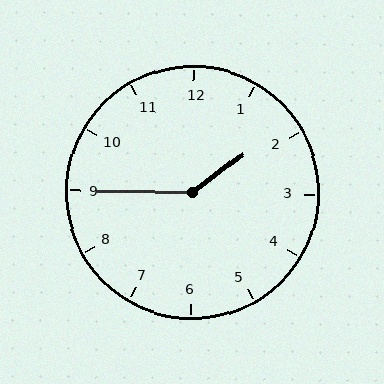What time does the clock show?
1:45.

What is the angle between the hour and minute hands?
Approximately 142 degrees.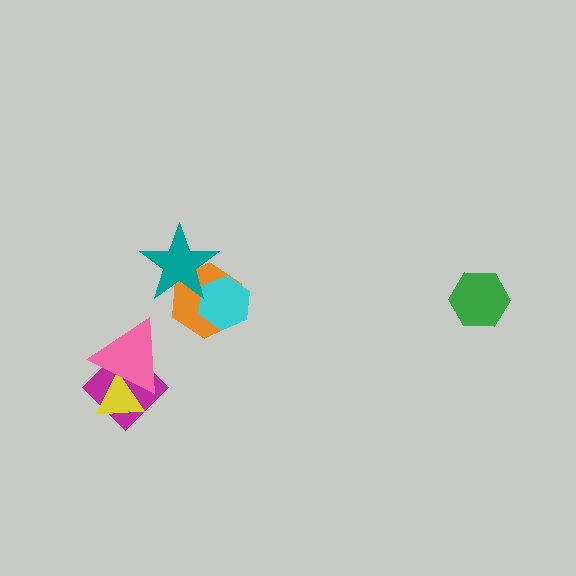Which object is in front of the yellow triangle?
The pink triangle is in front of the yellow triangle.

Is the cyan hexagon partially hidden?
Yes, it is partially covered by another shape.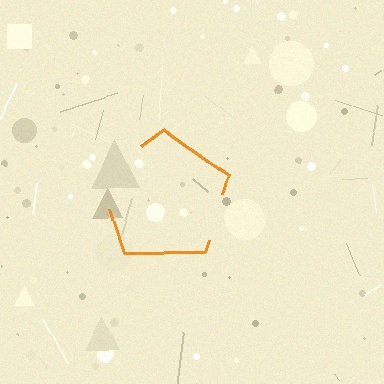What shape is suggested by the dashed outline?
The dashed outline suggests a pentagon.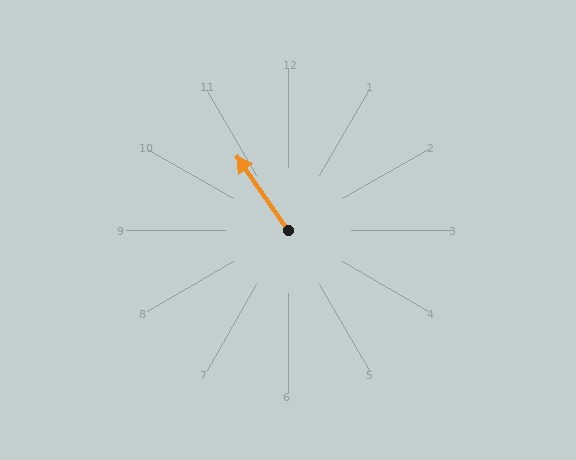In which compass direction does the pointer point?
Northwest.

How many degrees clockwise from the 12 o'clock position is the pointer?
Approximately 325 degrees.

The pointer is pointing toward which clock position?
Roughly 11 o'clock.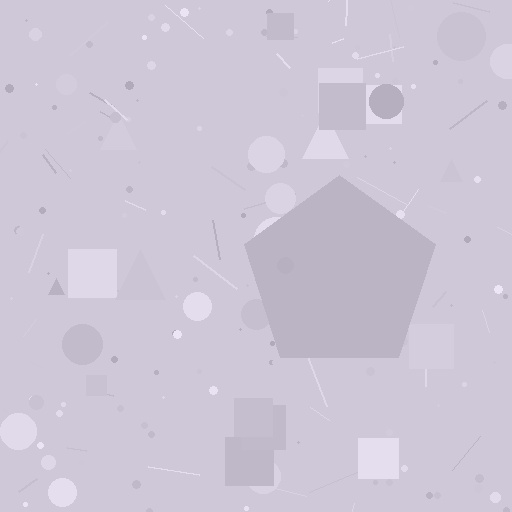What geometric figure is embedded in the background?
A pentagon is embedded in the background.